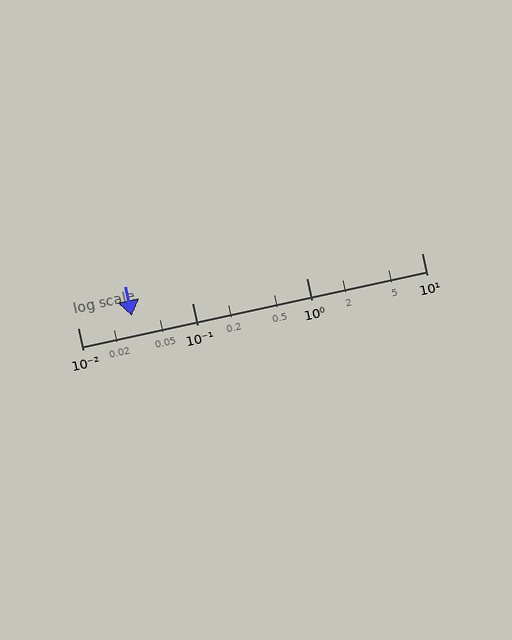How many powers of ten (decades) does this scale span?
The scale spans 3 decades, from 0.01 to 10.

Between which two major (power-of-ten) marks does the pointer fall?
The pointer is between 0.01 and 0.1.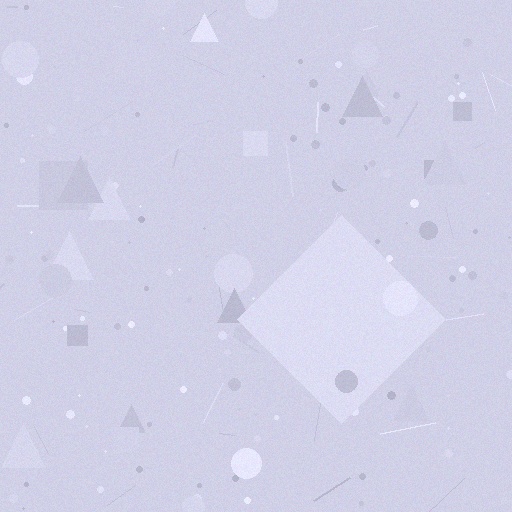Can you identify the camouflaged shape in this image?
The camouflaged shape is a diamond.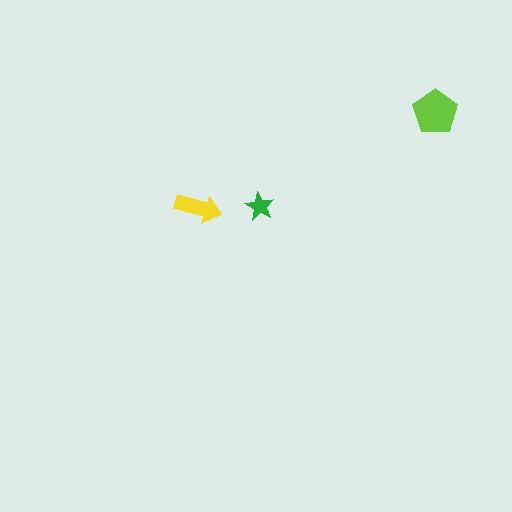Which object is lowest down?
The yellow arrow is bottommost.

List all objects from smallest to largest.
The green star, the yellow arrow, the lime pentagon.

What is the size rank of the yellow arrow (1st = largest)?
2nd.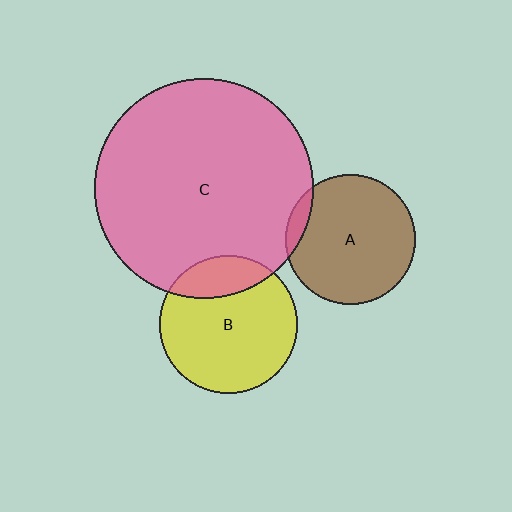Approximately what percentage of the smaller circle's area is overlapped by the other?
Approximately 20%.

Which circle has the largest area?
Circle C (pink).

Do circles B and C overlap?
Yes.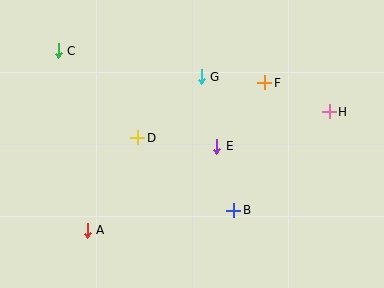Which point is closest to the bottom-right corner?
Point B is closest to the bottom-right corner.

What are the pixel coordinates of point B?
Point B is at (234, 210).